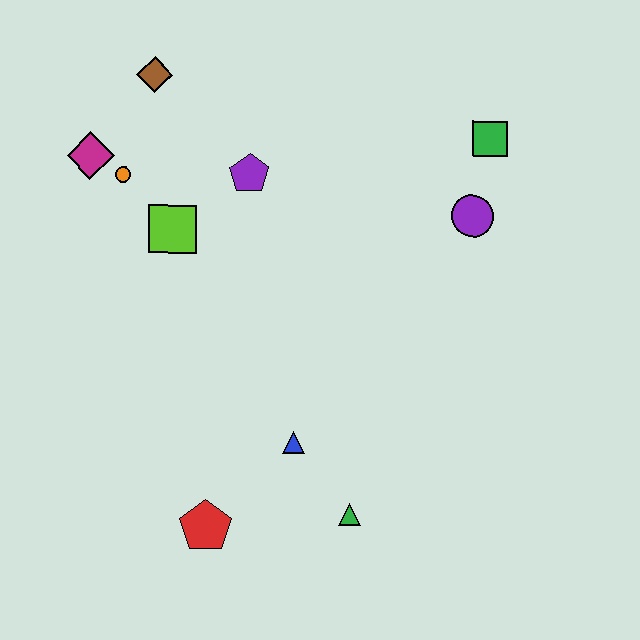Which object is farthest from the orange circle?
The green triangle is farthest from the orange circle.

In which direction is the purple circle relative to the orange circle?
The purple circle is to the right of the orange circle.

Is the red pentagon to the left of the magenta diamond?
No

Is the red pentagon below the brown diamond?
Yes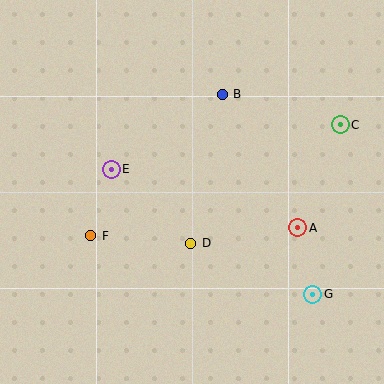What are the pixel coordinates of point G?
Point G is at (313, 294).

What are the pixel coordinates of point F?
Point F is at (91, 236).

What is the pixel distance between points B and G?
The distance between B and G is 219 pixels.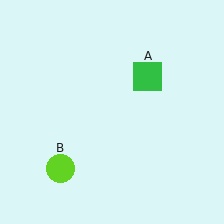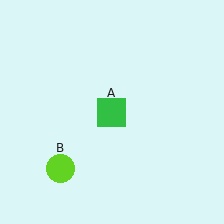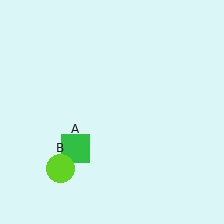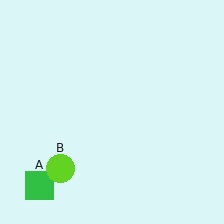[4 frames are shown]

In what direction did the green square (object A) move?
The green square (object A) moved down and to the left.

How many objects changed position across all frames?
1 object changed position: green square (object A).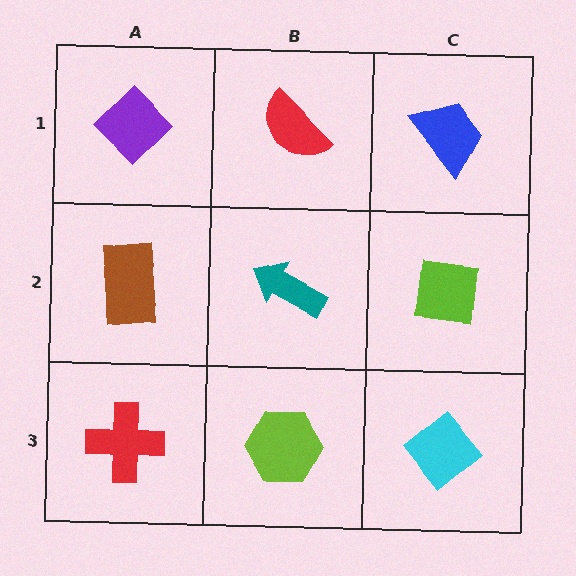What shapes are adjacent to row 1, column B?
A teal arrow (row 2, column B), a purple diamond (row 1, column A), a blue trapezoid (row 1, column C).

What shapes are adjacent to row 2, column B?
A red semicircle (row 1, column B), a lime hexagon (row 3, column B), a brown rectangle (row 2, column A), a lime square (row 2, column C).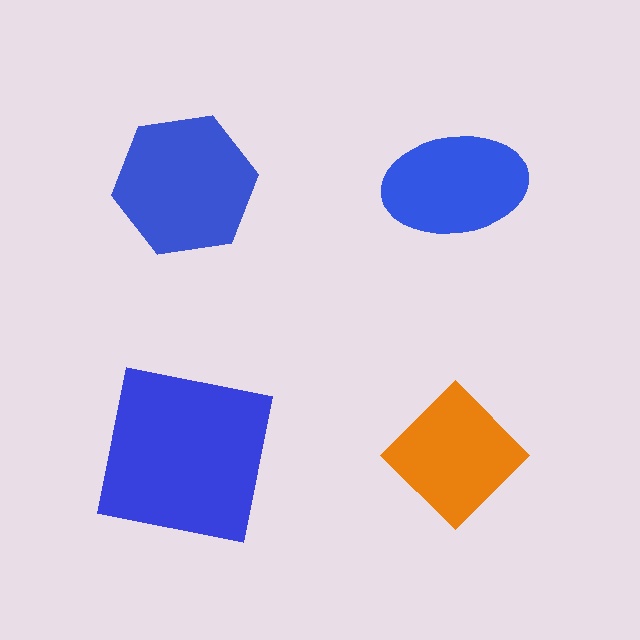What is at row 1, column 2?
A blue ellipse.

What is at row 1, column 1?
A blue hexagon.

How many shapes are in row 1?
2 shapes.